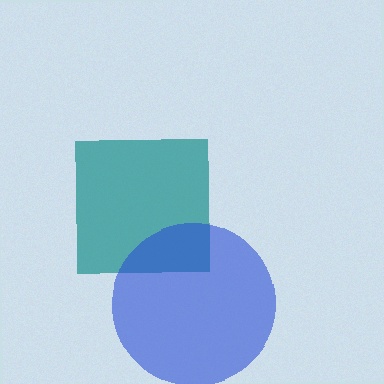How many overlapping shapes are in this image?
There are 2 overlapping shapes in the image.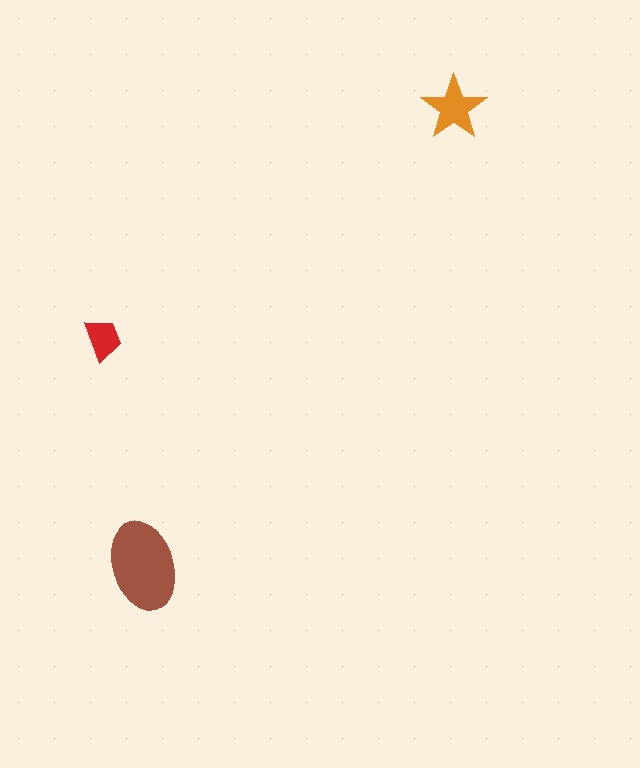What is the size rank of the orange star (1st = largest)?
2nd.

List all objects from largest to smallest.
The brown ellipse, the orange star, the red trapezoid.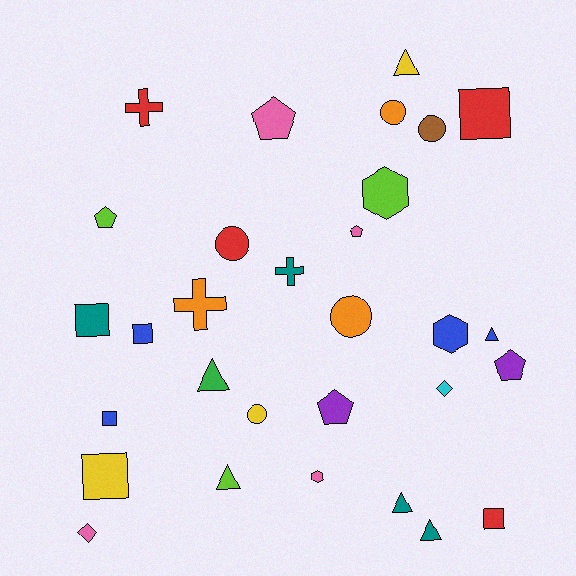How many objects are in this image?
There are 30 objects.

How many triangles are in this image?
There are 6 triangles.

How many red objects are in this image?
There are 4 red objects.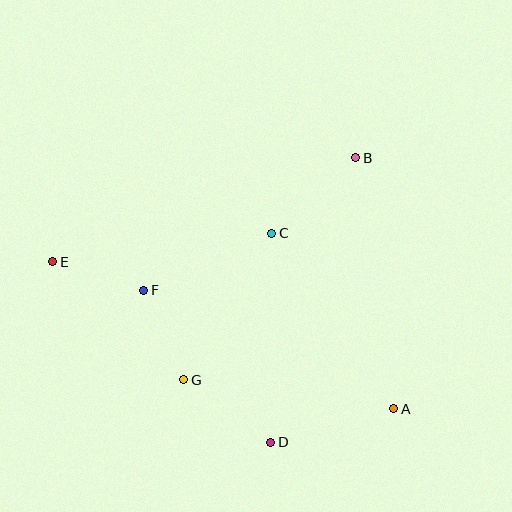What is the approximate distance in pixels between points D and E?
The distance between D and E is approximately 283 pixels.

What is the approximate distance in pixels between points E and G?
The distance between E and G is approximately 176 pixels.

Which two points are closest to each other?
Points E and F are closest to each other.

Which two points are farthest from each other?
Points A and E are farthest from each other.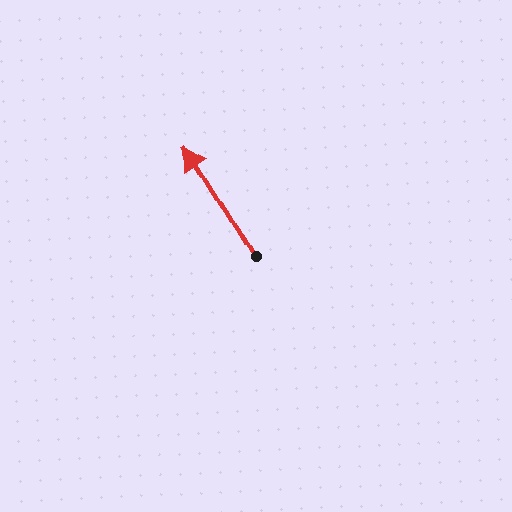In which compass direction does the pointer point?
Northwest.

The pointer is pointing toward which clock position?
Roughly 11 o'clock.